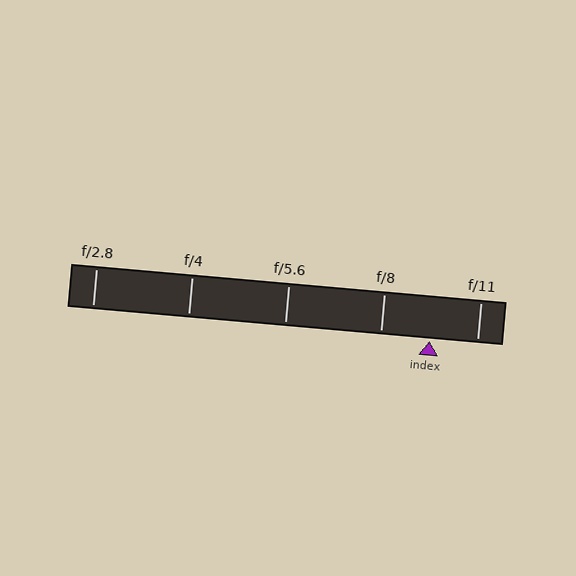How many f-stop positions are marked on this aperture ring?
There are 5 f-stop positions marked.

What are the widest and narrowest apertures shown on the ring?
The widest aperture shown is f/2.8 and the narrowest is f/11.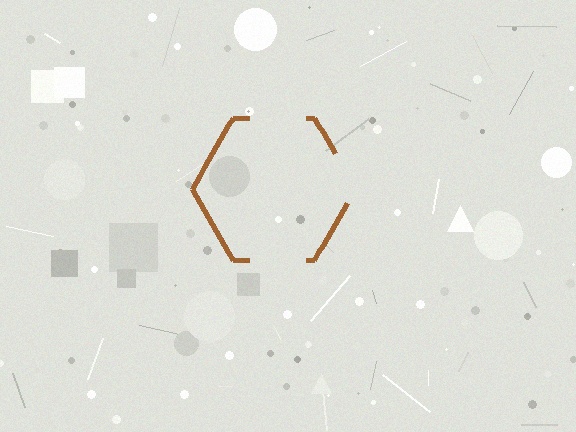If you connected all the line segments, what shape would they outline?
They would outline a hexagon.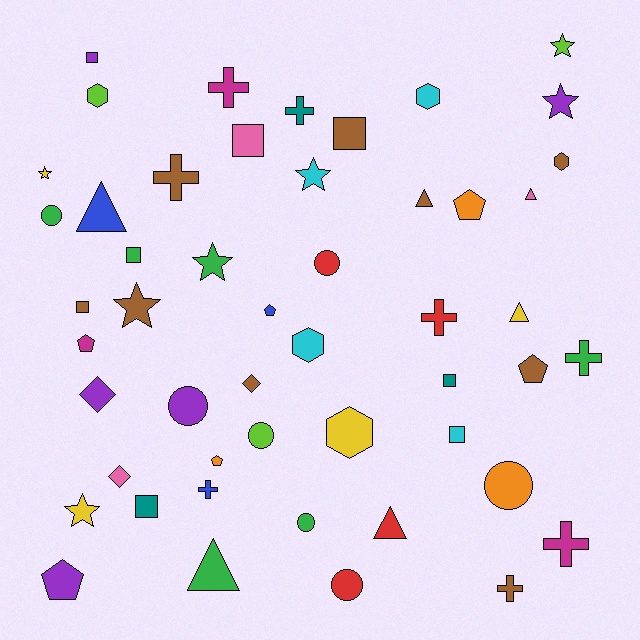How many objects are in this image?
There are 50 objects.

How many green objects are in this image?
There are 6 green objects.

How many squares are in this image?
There are 8 squares.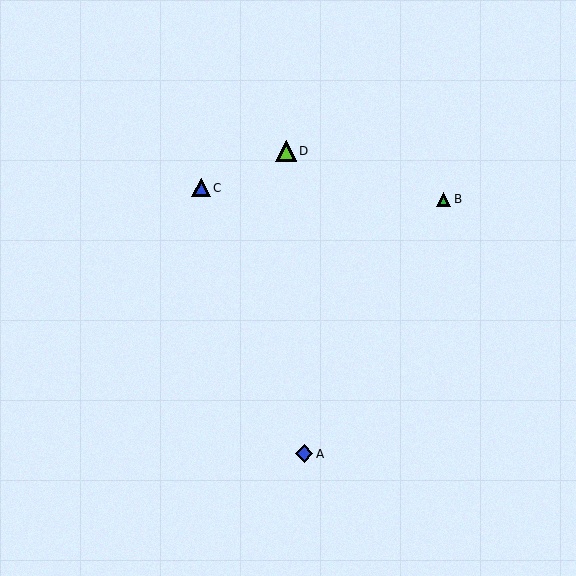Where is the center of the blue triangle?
The center of the blue triangle is at (201, 188).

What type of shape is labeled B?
Shape B is a green triangle.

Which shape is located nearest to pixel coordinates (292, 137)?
The lime triangle (labeled D) at (286, 151) is nearest to that location.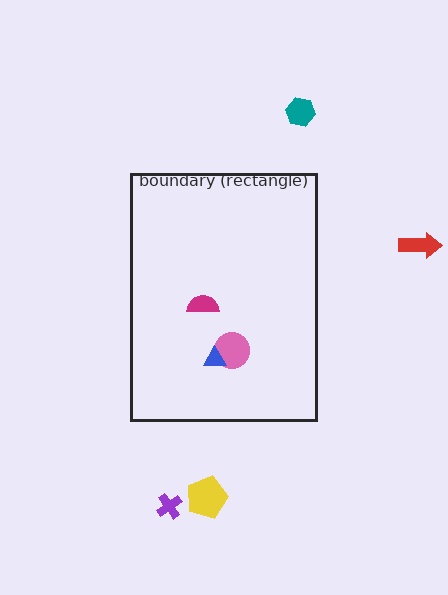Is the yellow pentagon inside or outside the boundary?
Outside.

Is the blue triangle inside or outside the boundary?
Inside.